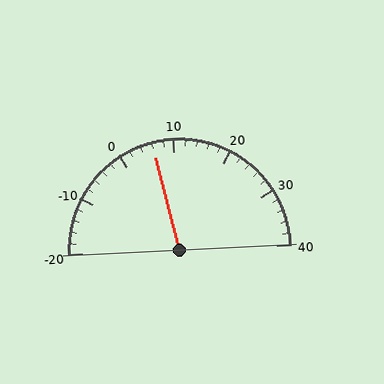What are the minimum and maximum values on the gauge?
The gauge ranges from -20 to 40.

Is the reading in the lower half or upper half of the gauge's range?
The reading is in the lower half of the range (-20 to 40).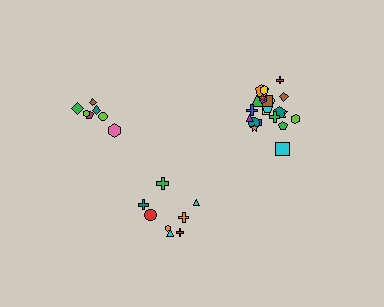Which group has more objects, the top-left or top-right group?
The top-right group.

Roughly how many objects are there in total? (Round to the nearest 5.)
Roughly 35 objects in total.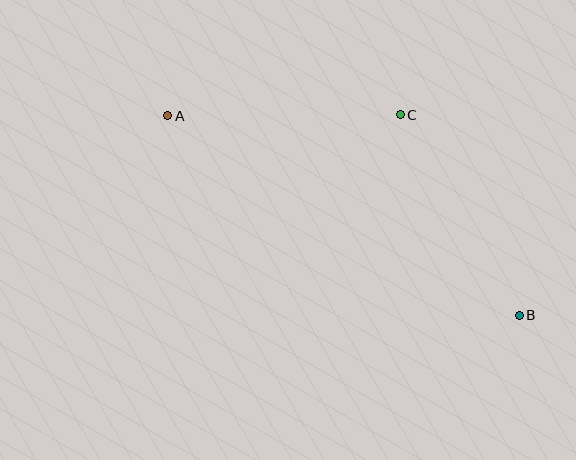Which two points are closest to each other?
Points A and C are closest to each other.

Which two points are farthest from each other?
Points A and B are farthest from each other.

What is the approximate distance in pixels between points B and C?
The distance between B and C is approximately 233 pixels.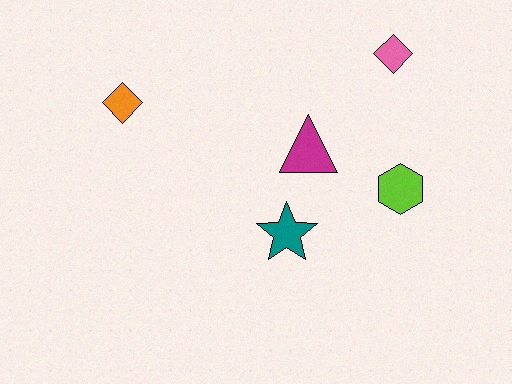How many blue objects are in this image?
There are no blue objects.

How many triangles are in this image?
There is 1 triangle.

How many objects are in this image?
There are 5 objects.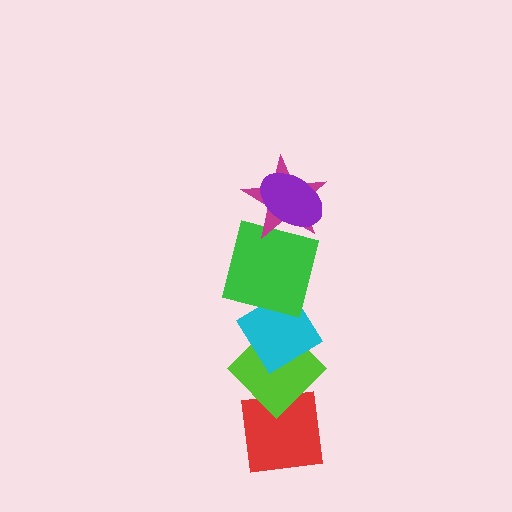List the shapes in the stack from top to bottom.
From top to bottom: the purple ellipse, the magenta star, the green square, the cyan diamond, the lime diamond, the red square.